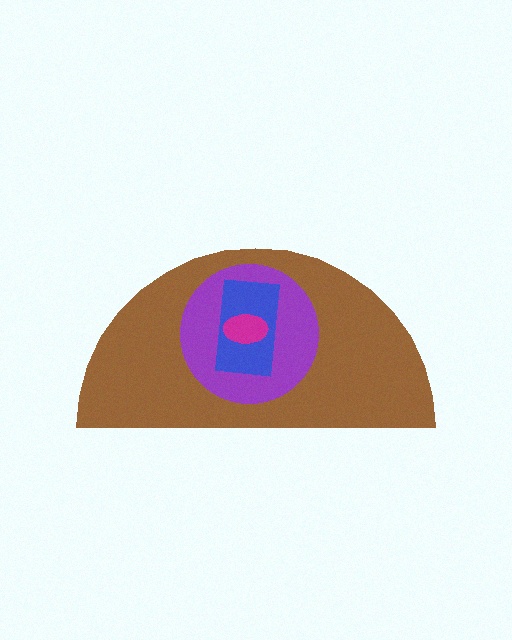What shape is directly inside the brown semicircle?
The purple circle.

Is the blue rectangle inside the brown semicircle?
Yes.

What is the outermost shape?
The brown semicircle.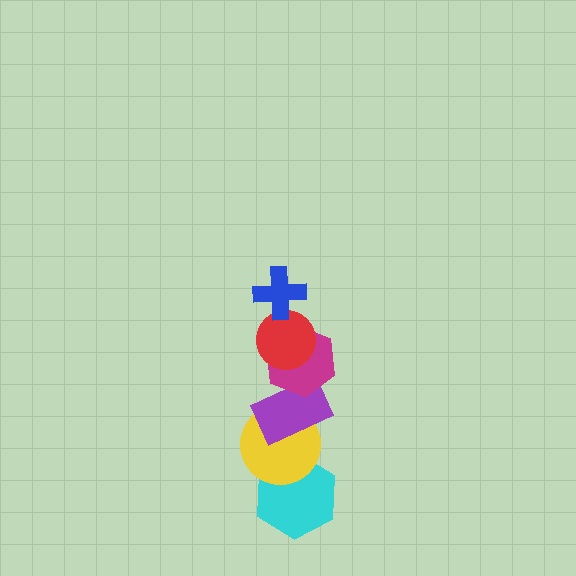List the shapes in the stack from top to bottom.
From top to bottom: the blue cross, the red circle, the magenta hexagon, the purple rectangle, the yellow circle, the cyan hexagon.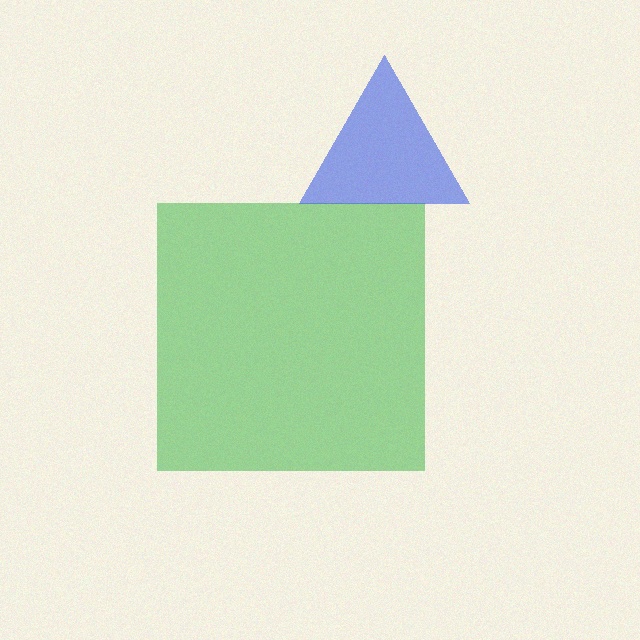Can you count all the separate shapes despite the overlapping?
Yes, there are 2 separate shapes.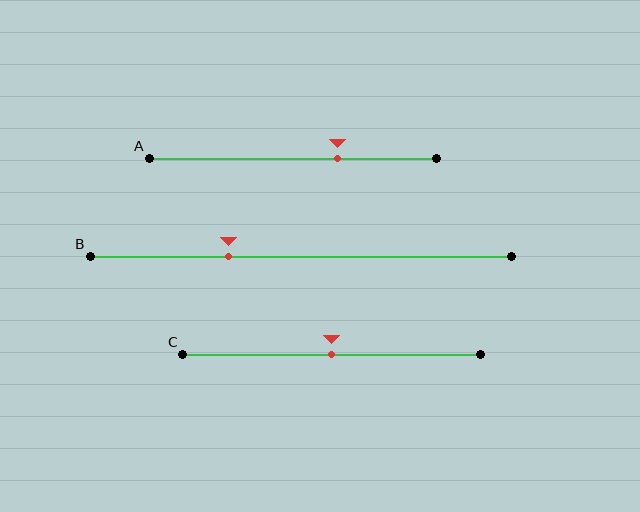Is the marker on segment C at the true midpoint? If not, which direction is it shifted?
Yes, the marker on segment C is at the true midpoint.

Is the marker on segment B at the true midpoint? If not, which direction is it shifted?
No, the marker on segment B is shifted to the left by about 17% of the segment length.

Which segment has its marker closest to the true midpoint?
Segment C has its marker closest to the true midpoint.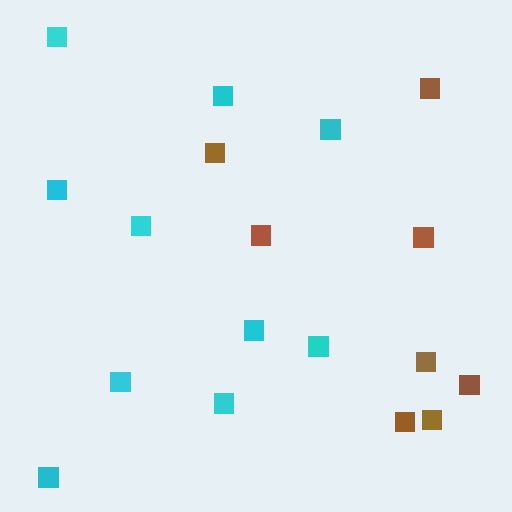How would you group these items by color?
There are 2 groups: one group of brown squares (8) and one group of cyan squares (10).